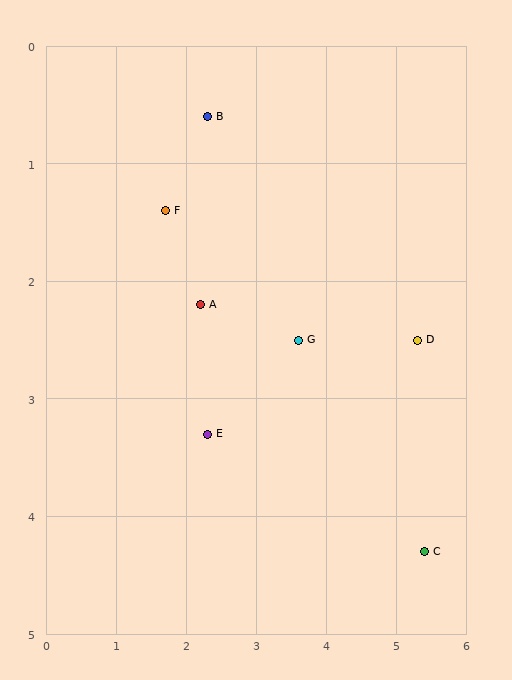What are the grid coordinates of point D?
Point D is at approximately (5.3, 2.5).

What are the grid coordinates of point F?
Point F is at approximately (1.7, 1.4).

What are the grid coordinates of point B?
Point B is at approximately (2.3, 0.6).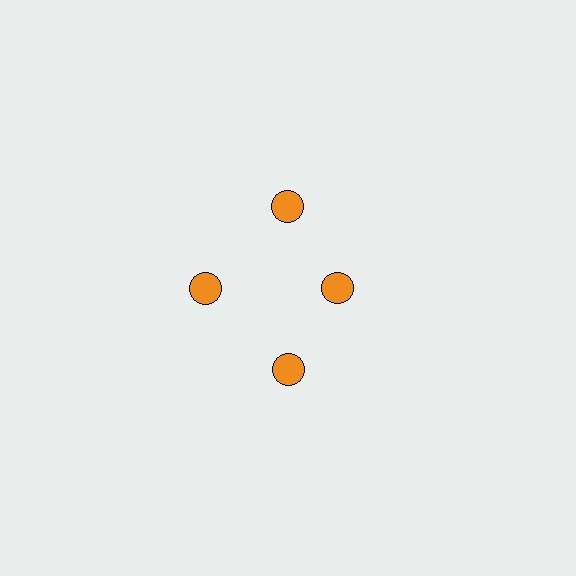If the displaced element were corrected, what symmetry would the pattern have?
It would have 4-fold rotational symmetry — the pattern would map onto itself every 90 degrees.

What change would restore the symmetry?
The symmetry would be restored by moving it outward, back onto the ring so that all 4 circles sit at equal angles and equal distance from the center.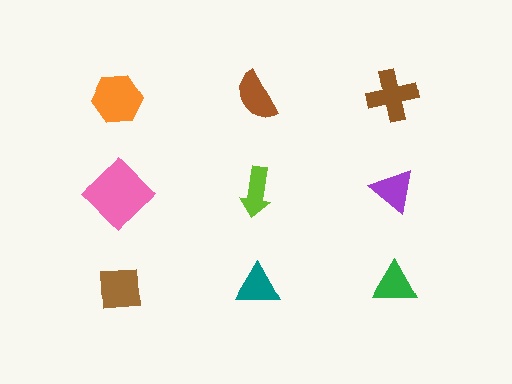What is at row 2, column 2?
A lime arrow.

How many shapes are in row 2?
3 shapes.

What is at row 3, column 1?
A brown square.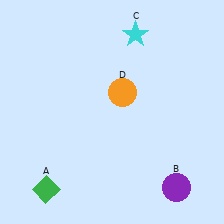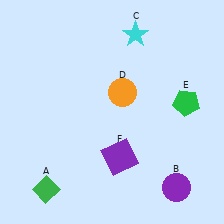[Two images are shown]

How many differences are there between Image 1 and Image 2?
There are 2 differences between the two images.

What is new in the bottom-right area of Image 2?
A purple square (F) was added in the bottom-right area of Image 2.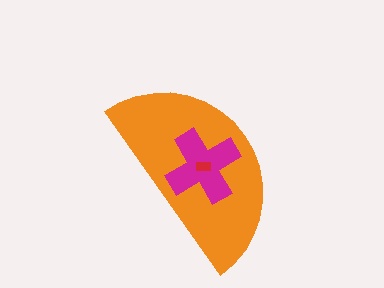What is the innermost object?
The red rectangle.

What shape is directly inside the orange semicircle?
The magenta cross.